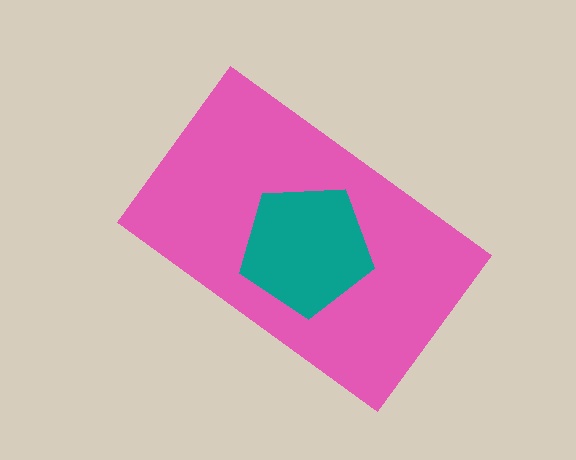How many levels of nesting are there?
2.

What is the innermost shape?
The teal pentagon.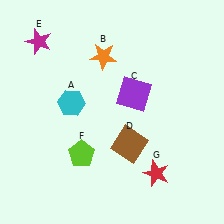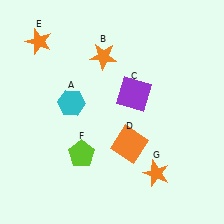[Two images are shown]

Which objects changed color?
D changed from brown to orange. E changed from magenta to orange. G changed from red to orange.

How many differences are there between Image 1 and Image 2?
There are 3 differences between the two images.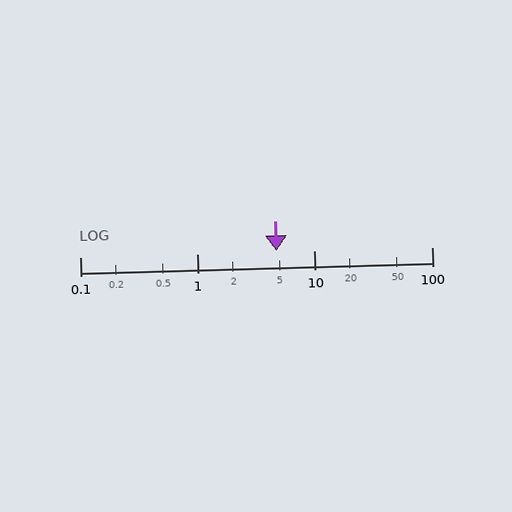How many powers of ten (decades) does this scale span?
The scale spans 3 decades, from 0.1 to 100.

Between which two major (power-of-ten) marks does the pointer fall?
The pointer is between 1 and 10.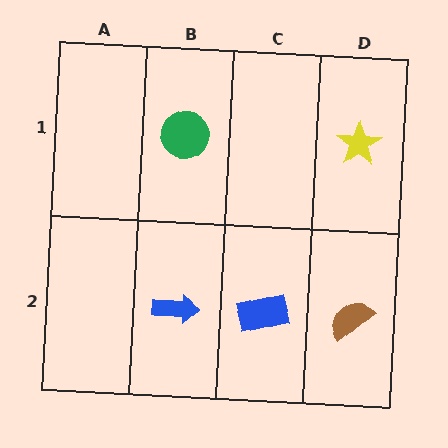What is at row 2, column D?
A brown semicircle.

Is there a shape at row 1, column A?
No, that cell is empty.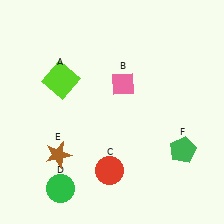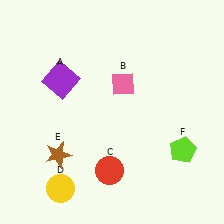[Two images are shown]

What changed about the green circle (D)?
In Image 1, D is green. In Image 2, it changed to yellow.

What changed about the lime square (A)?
In Image 1, A is lime. In Image 2, it changed to purple.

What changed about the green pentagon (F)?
In Image 1, F is green. In Image 2, it changed to lime.